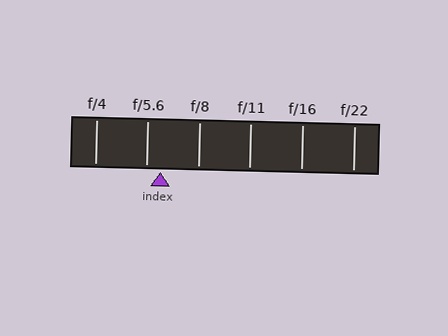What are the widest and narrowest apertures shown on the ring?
The widest aperture shown is f/4 and the narrowest is f/22.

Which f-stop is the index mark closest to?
The index mark is closest to f/5.6.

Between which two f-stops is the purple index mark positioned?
The index mark is between f/5.6 and f/8.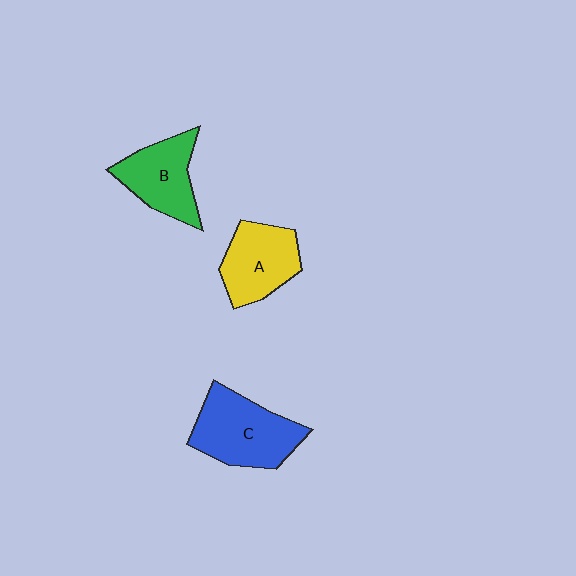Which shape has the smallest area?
Shape B (green).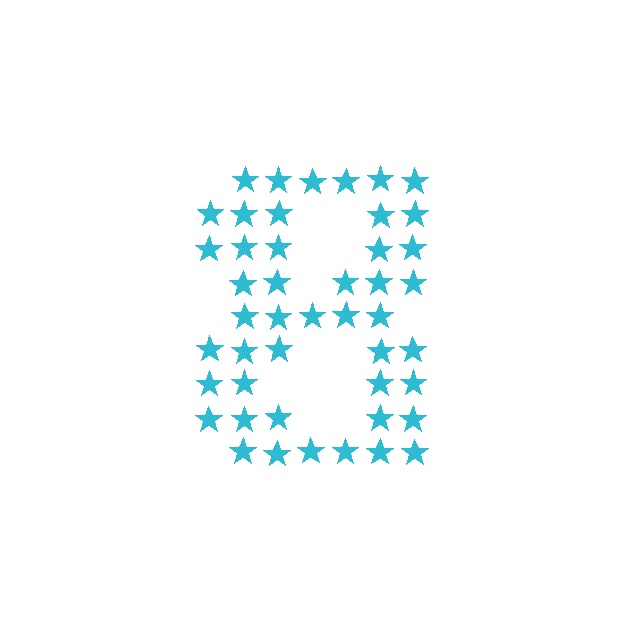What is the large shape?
The large shape is the digit 8.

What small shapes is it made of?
It is made of small stars.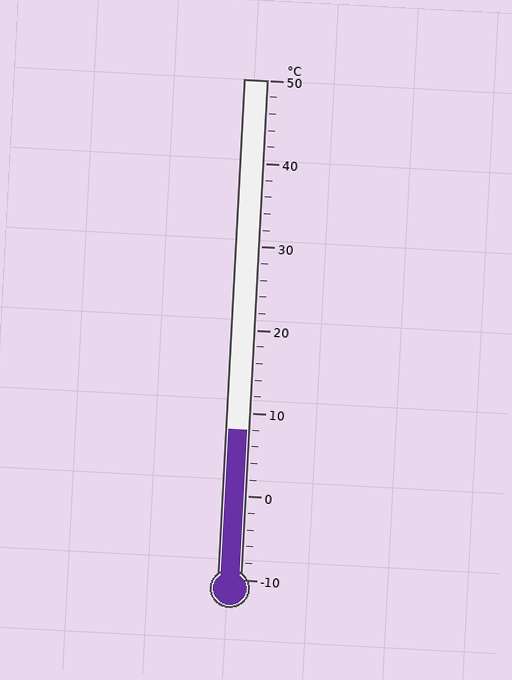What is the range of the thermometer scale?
The thermometer scale ranges from -10°C to 50°C.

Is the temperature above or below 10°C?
The temperature is below 10°C.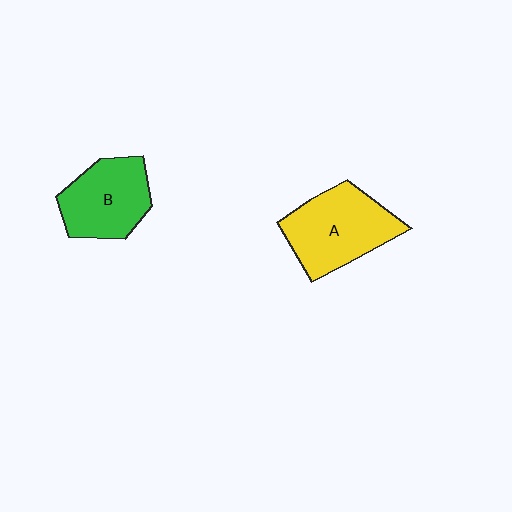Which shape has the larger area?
Shape A (yellow).